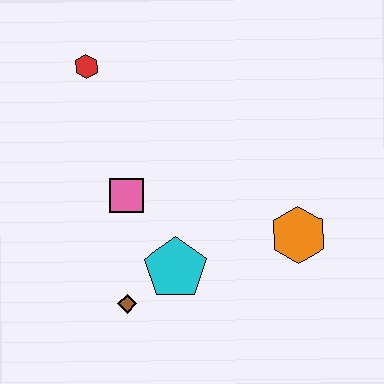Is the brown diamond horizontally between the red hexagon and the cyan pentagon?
Yes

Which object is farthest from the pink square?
The orange hexagon is farthest from the pink square.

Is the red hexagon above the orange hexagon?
Yes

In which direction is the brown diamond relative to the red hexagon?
The brown diamond is below the red hexagon.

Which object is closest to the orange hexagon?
The cyan pentagon is closest to the orange hexagon.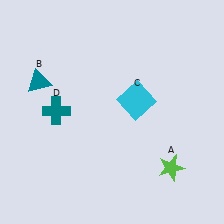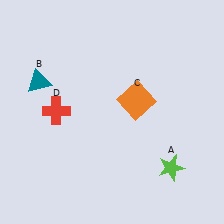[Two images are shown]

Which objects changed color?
C changed from cyan to orange. D changed from teal to red.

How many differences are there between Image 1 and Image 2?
There are 2 differences between the two images.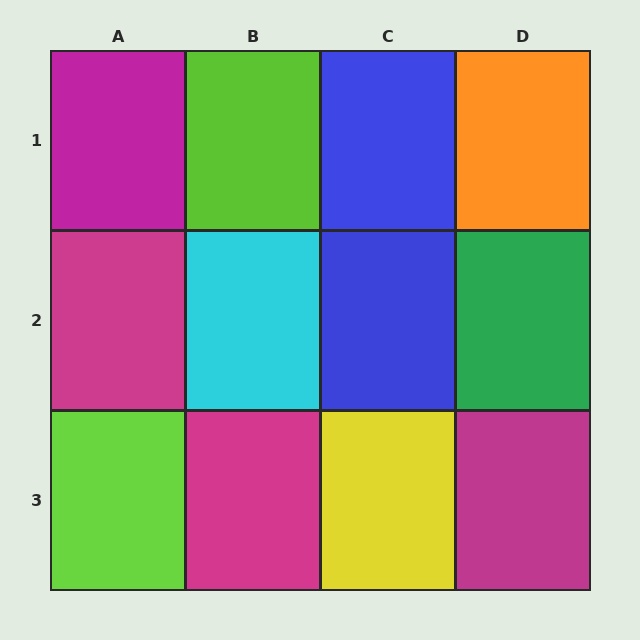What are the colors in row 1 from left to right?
Magenta, lime, blue, orange.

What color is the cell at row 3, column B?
Magenta.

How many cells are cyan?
1 cell is cyan.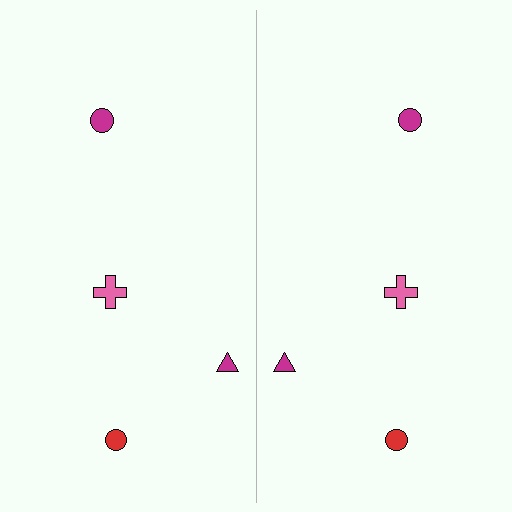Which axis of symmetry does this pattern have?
The pattern has a vertical axis of symmetry running through the center of the image.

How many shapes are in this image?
There are 8 shapes in this image.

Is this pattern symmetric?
Yes, this pattern has bilateral (reflection) symmetry.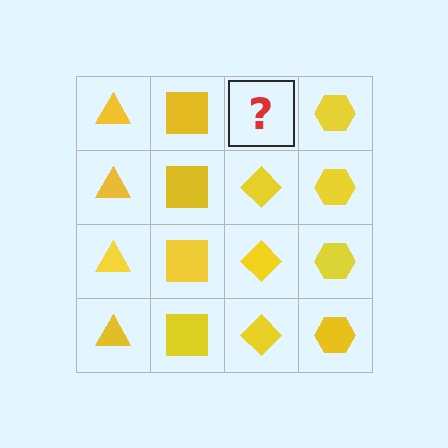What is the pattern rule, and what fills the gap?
The rule is that each column has a consistent shape. The gap should be filled with a yellow diamond.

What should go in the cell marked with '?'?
The missing cell should contain a yellow diamond.